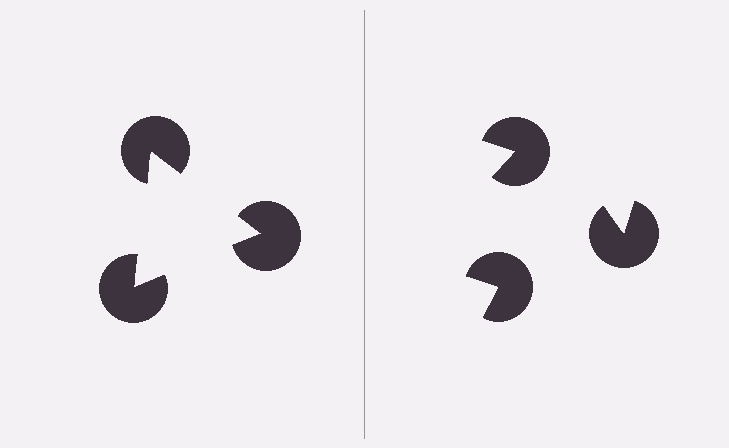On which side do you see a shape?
An illusory triangle appears on the left side. On the right side the wedge cuts are rotated, so no coherent shape forms.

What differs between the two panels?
The pac-man discs are positioned identically on both sides; only the wedge orientations differ. On the left they align to a triangle; on the right they are misaligned.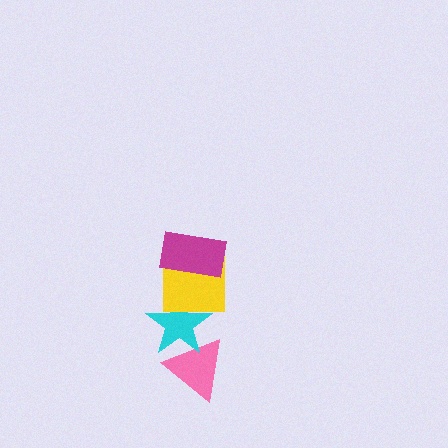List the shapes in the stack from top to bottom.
From top to bottom: the magenta rectangle, the yellow square, the cyan star, the pink triangle.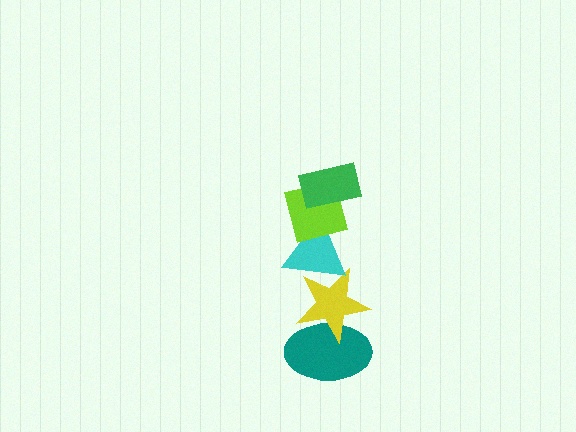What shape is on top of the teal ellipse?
The yellow star is on top of the teal ellipse.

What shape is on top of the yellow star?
The cyan triangle is on top of the yellow star.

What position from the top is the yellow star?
The yellow star is 4th from the top.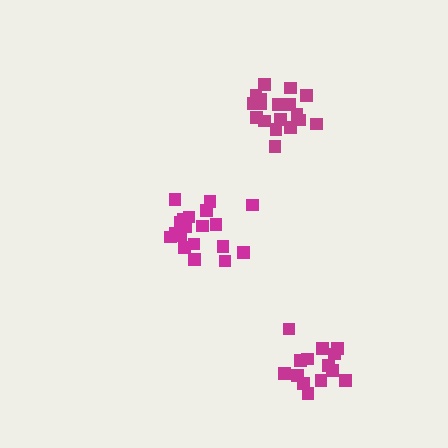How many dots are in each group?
Group 1: 14 dots, Group 2: 19 dots, Group 3: 19 dots (52 total).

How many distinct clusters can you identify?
There are 3 distinct clusters.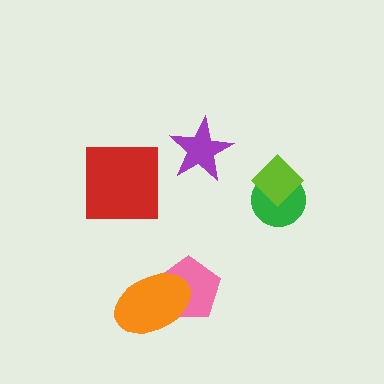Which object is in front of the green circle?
The lime diamond is in front of the green circle.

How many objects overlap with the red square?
0 objects overlap with the red square.